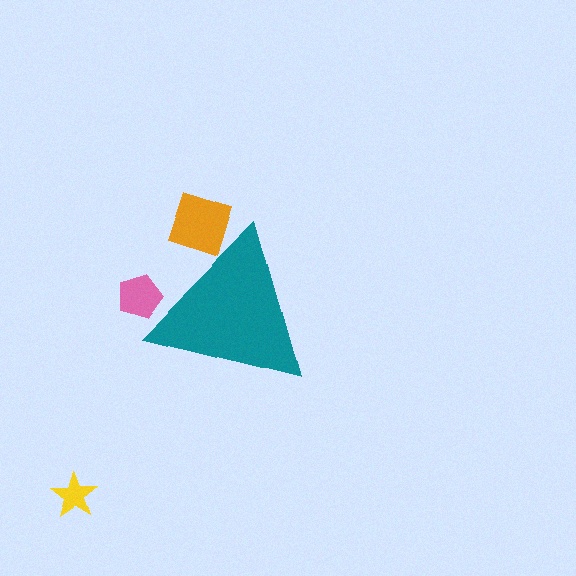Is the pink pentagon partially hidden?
Yes, the pink pentagon is partially hidden behind the teal triangle.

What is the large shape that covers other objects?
A teal triangle.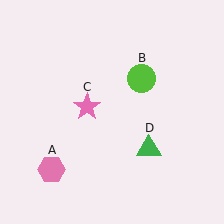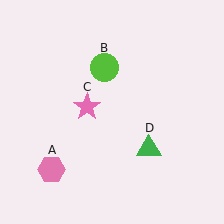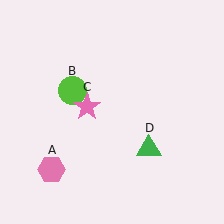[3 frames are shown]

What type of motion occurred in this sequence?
The lime circle (object B) rotated counterclockwise around the center of the scene.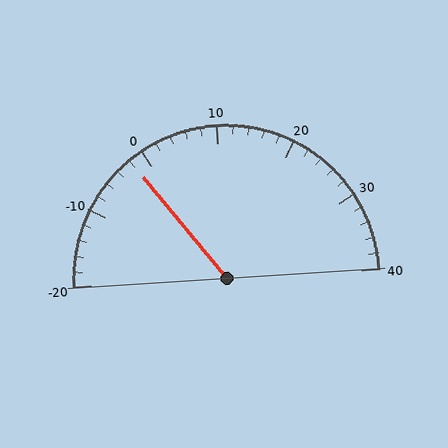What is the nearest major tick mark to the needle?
The nearest major tick mark is 0.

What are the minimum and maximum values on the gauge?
The gauge ranges from -20 to 40.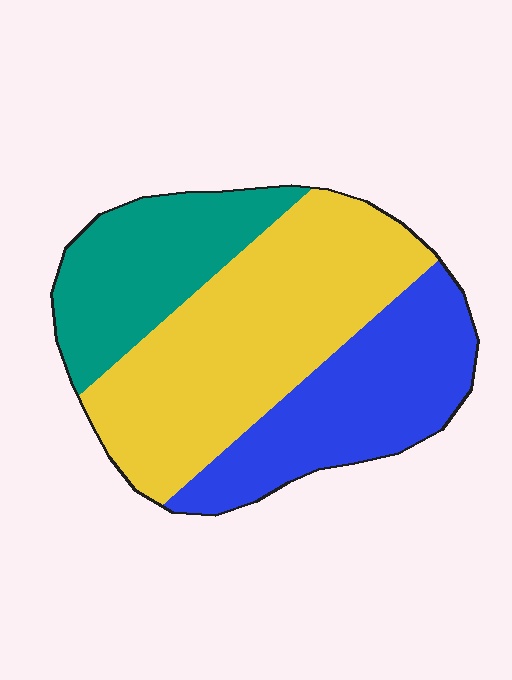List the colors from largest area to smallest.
From largest to smallest: yellow, blue, teal.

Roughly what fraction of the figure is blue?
Blue takes up between a sixth and a third of the figure.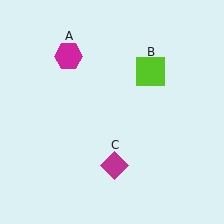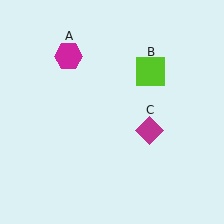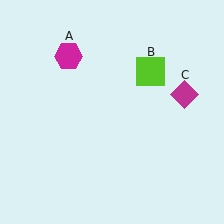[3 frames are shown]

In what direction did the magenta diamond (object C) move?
The magenta diamond (object C) moved up and to the right.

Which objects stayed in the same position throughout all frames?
Magenta hexagon (object A) and lime square (object B) remained stationary.